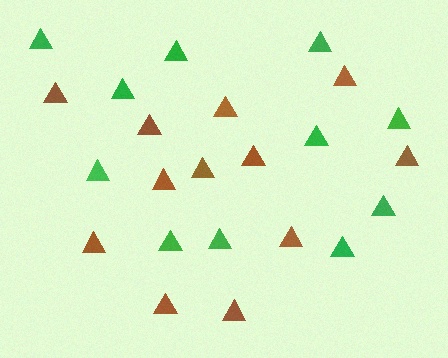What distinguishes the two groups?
There are 2 groups: one group of brown triangles (12) and one group of green triangles (11).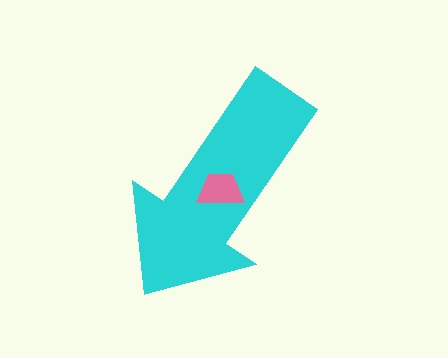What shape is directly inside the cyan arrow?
The pink trapezoid.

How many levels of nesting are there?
2.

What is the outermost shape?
The cyan arrow.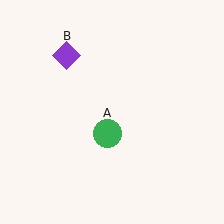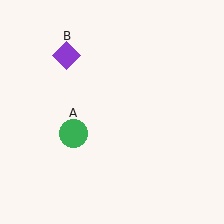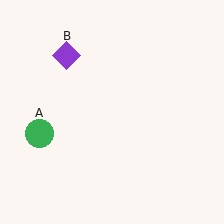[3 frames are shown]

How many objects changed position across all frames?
1 object changed position: green circle (object A).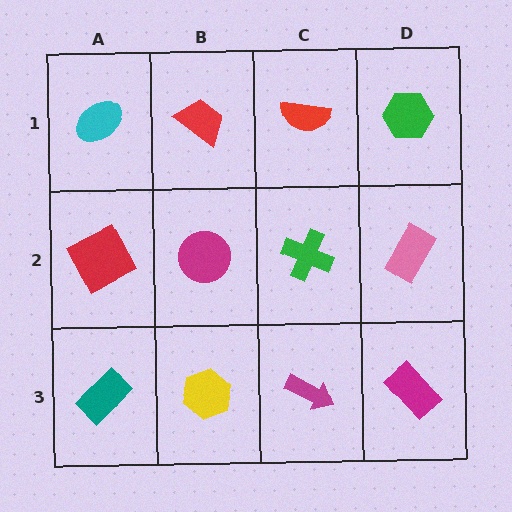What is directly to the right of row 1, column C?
A green hexagon.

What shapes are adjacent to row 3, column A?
A red square (row 2, column A), a yellow hexagon (row 3, column B).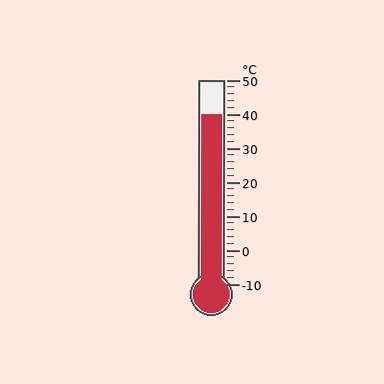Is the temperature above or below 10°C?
The temperature is above 10°C.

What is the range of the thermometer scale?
The thermometer scale ranges from -10°C to 50°C.